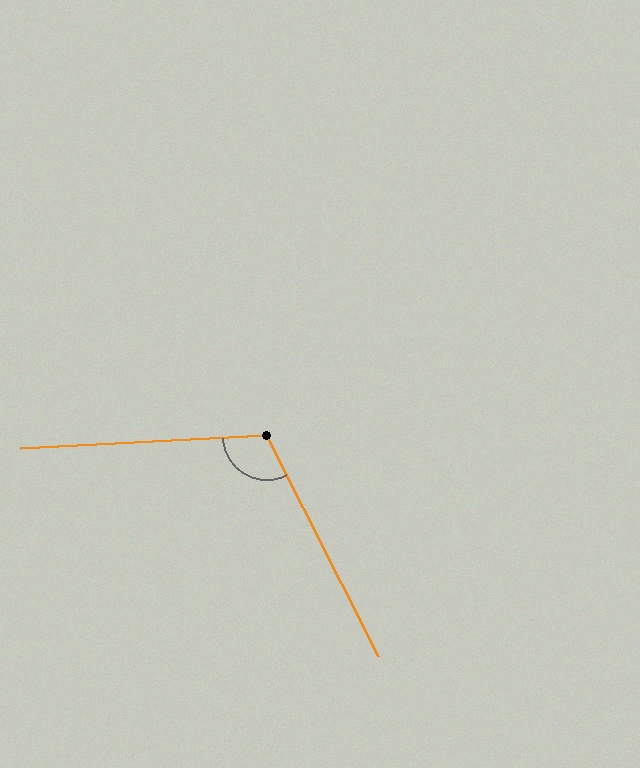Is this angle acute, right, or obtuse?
It is obtuse.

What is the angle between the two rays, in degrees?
Approximately 114 degrees.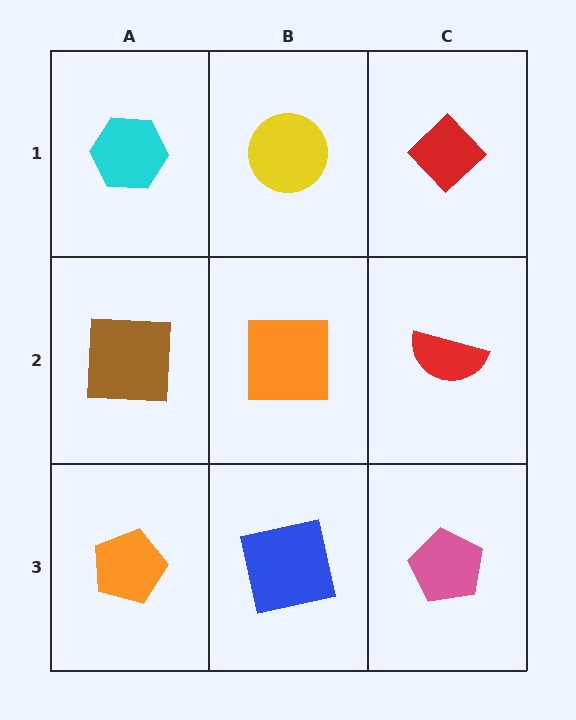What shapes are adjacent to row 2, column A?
A cyan hexagon (row 1, column A), an orange pentagon (row 3, column A), an orange square (row 2, column B).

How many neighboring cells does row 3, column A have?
2.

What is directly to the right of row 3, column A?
A blue square.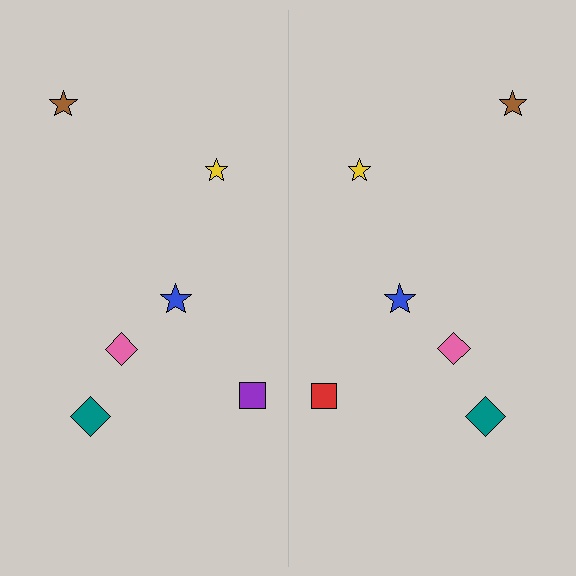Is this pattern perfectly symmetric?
No, the pattern is not perfectly symmetric. The red square on the right side breaks the symmetry — its mirror counterpart is purple.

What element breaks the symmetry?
The red square on the right side breaks the symmetry — its mirror counterpart is purple.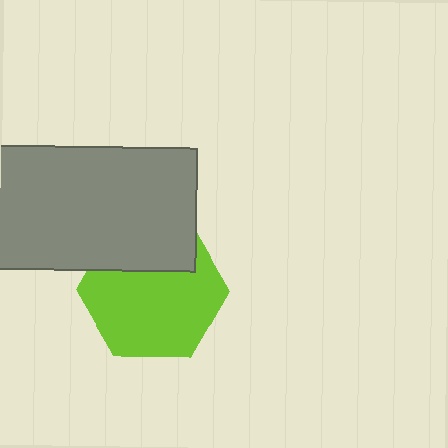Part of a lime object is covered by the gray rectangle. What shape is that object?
It is a hexagon.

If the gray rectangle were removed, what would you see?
You would see the complete lime hexagon.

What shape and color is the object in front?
The object in front is a gray rectangle.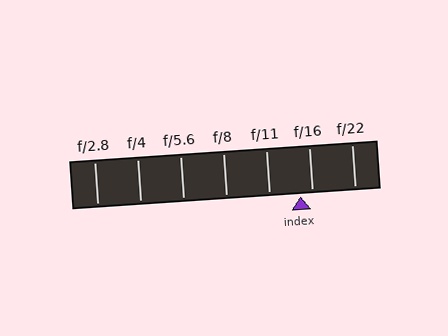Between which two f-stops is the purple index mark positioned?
The index mark is between f/11 and f/16.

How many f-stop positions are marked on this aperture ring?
There are 7 f-stop positions marked.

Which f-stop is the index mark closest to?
The index mark is closest to f/16.